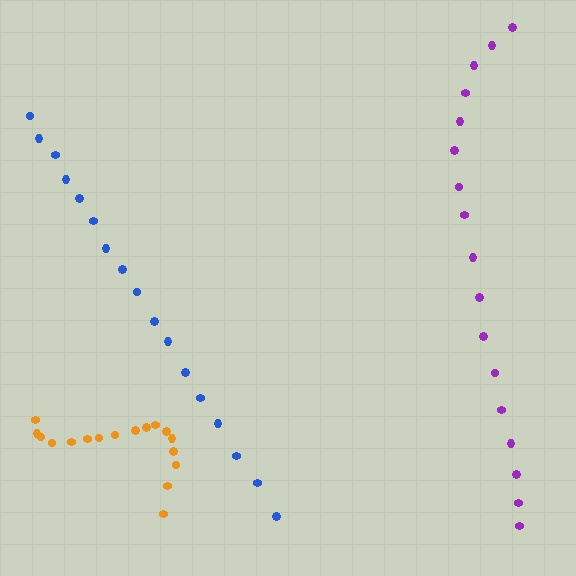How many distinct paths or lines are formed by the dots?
There are 3 distinct paths.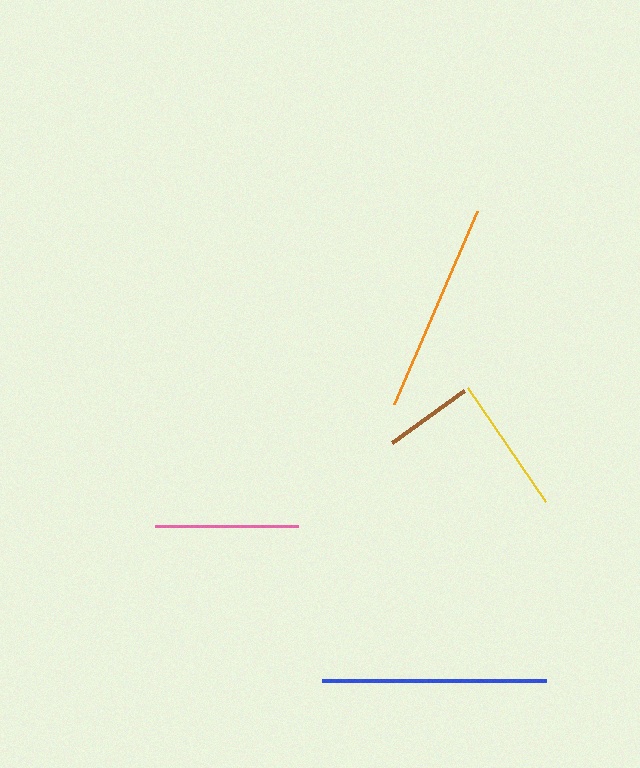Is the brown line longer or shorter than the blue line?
The blue line is longer than the brown line.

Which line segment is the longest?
The blue line is the longest at approximately 223 pixels.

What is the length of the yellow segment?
The yellow segment is approximately 138 pixels long.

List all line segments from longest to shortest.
From longest to shortest: blue, orange, pink, yellow, brown.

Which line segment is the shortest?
The brown line is the shortest at approximately 90 pixels.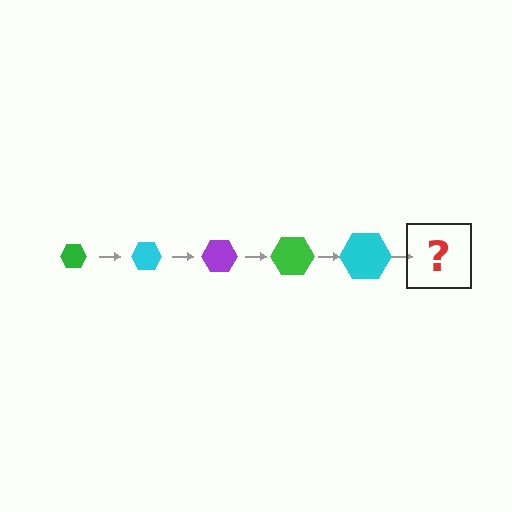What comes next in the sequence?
The next element should be a purple hexagon, larger than the previous one.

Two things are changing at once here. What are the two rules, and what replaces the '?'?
The two rules are that the hexagon grows larger each step and the color cycles through green, cyan, and purple. The '?' should be a purple hexagon, larger than the previous one.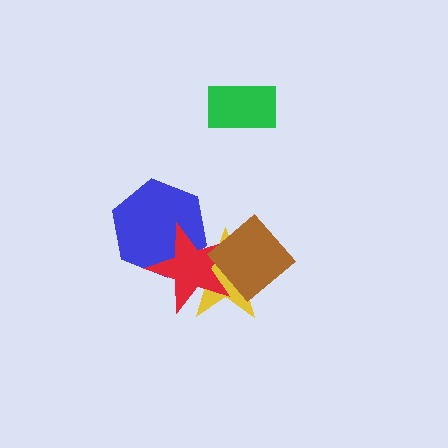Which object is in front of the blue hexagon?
The red star is in front of the blue hexagon.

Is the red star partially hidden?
Yes, it is partially covered by another shape.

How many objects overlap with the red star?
3 objects overlap with the red star.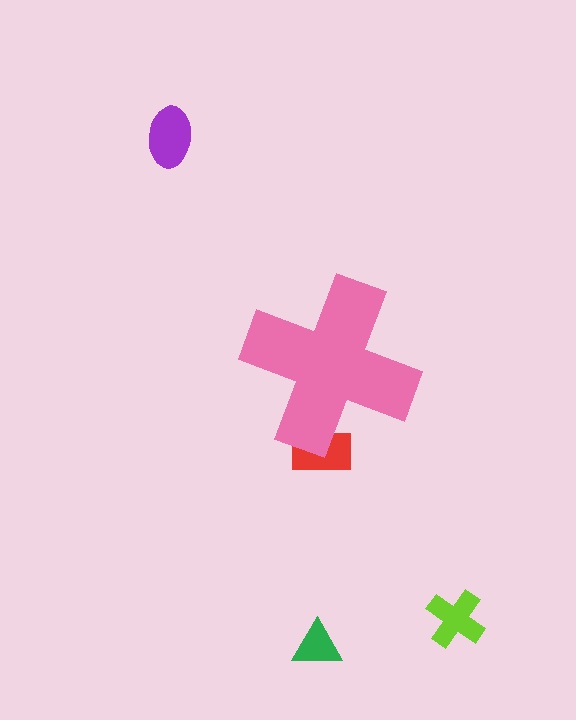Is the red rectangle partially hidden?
Yes, the red rectangle is partially hidden behind the pink cross.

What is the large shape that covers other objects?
A pink cross.